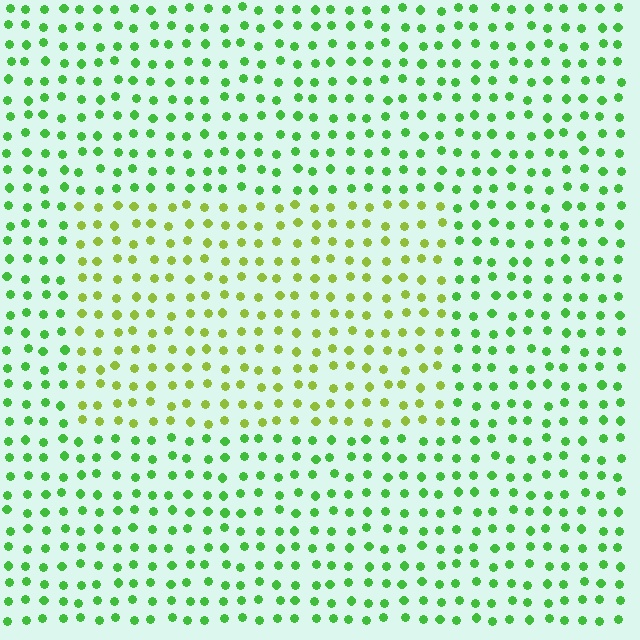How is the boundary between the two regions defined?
The boundary is defined purely by a slight shift in hue (about 37 degrees). Spacing, size, and orientation are identical on both sides.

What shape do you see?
I see a rectangle.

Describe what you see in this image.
The image is filled with small green elements in a uniform arrangement. A rectangle-shaped region is visible where the elements are tinted to a slightly different hue, forming a subtle color boundary.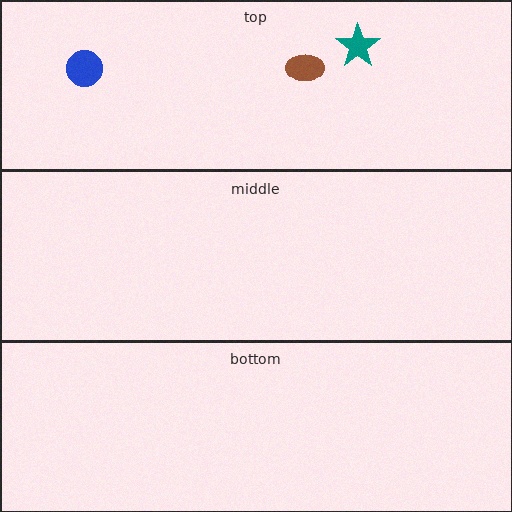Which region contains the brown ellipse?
The top region.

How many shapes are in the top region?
3.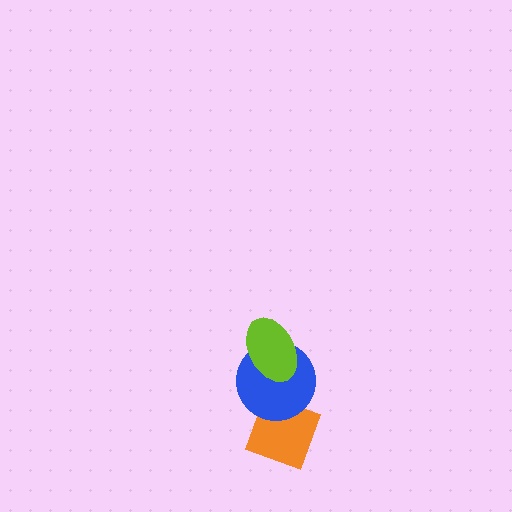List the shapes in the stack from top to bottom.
From top to bottom: the lime ellipse, the blue circle, the orange diamond.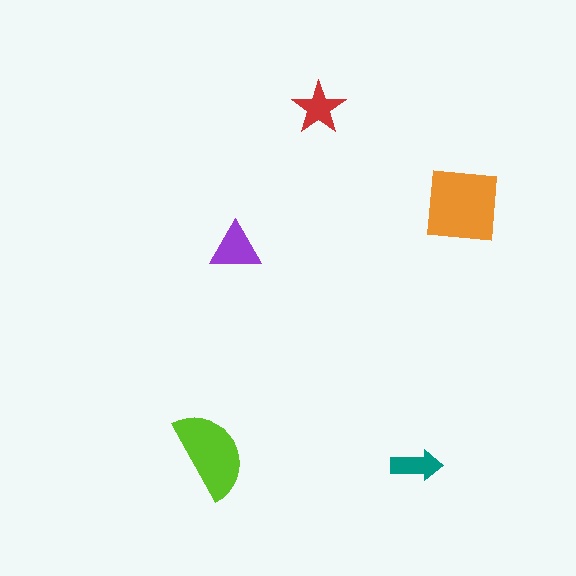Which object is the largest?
The orange square.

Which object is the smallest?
The teal arrow.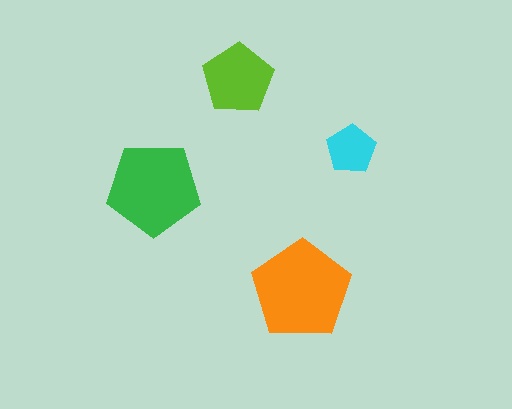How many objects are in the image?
There are 4 objects in the image.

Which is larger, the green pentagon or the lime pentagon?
The green one.